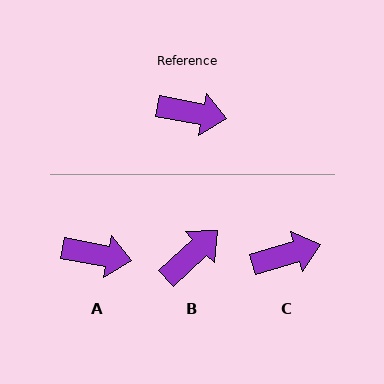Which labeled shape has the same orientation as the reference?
A.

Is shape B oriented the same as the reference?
No, it is off by about 53 degrees.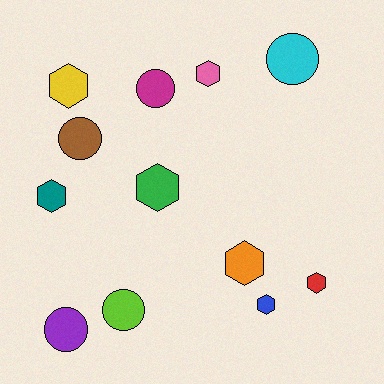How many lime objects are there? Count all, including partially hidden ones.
There is 1 lime object.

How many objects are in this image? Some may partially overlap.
There are 12 objects.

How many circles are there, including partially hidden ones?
There are 5 circles.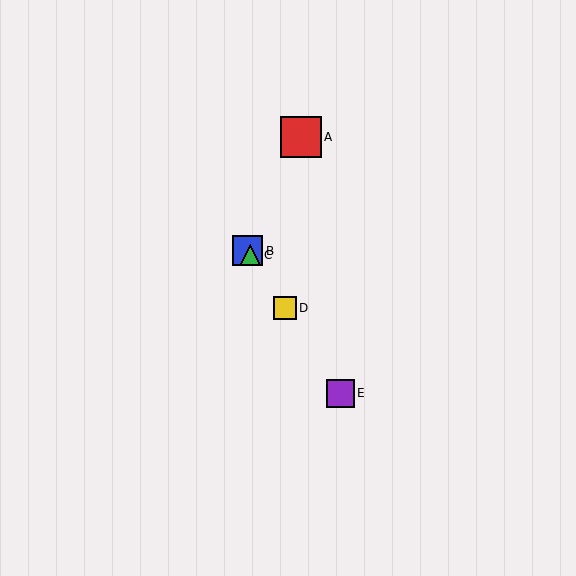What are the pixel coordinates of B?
Object B is at (248, 251).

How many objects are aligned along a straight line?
4 objects (B, C, D, E) are aligned along a straight line.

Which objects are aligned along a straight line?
Objects B, C, D, E are aligned along a straight line.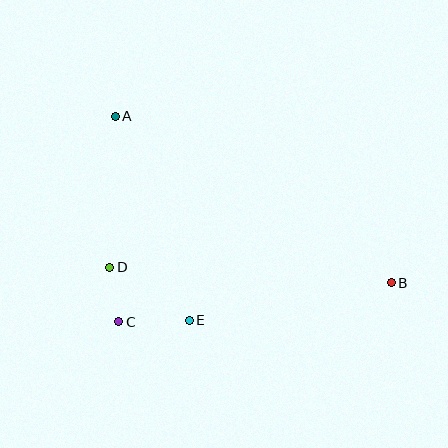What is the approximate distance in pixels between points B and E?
The distance between B and E is approximately 206 pixels.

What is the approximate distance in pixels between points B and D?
The distance between B and D is approximately 282 pixels.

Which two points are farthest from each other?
Points A and B are farthest from each other.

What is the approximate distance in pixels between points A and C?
The distance between A and C is approximately 206 pixels.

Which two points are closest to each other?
Points C and D are closest to each other.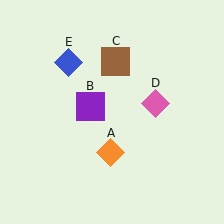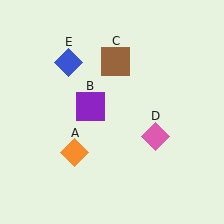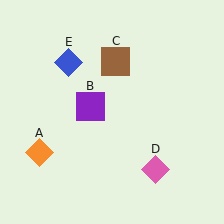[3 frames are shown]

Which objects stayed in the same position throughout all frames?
Purple square (object B) and brown square (object C) and blue diamond (object E) remained stationary.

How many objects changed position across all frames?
2 objects changed position: orange diamond (object A), pink diamond (object D).